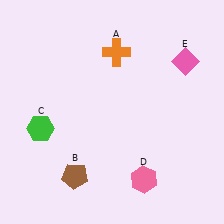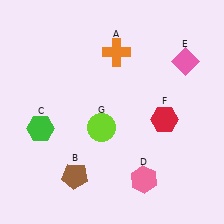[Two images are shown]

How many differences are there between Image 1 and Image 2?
There are 2 differences between the two images.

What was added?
A red hexagon (F), a lime circle (G) were added in Image 2.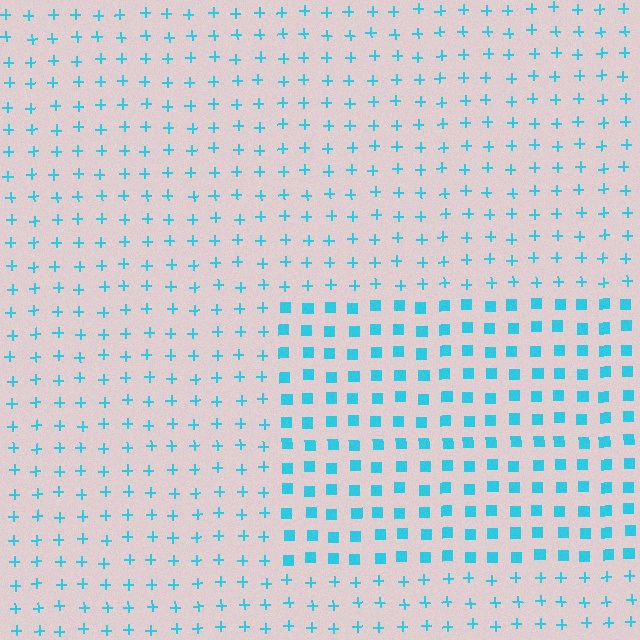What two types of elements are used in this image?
The image uses squares inside the rectangle region and plus signs outside it.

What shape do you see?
I see a rectangle.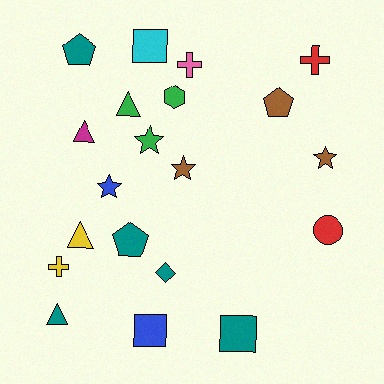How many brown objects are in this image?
There are 3 brown objects.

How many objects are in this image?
There are 20 objects.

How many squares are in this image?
There are 3 squares.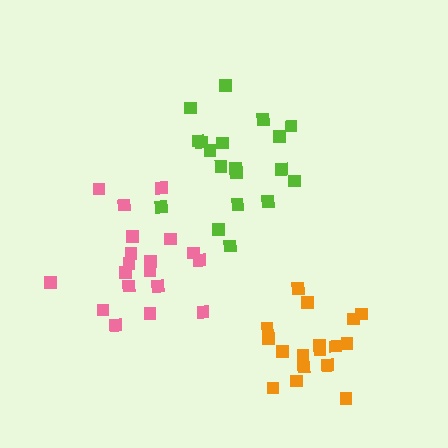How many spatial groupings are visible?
There are 3 spatial groupings.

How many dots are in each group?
Group 1: 20 dots, Group 2: 19 dots, Group 3: 17 dots (56 total).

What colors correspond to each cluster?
The clusters are colored: pink, lime, orange.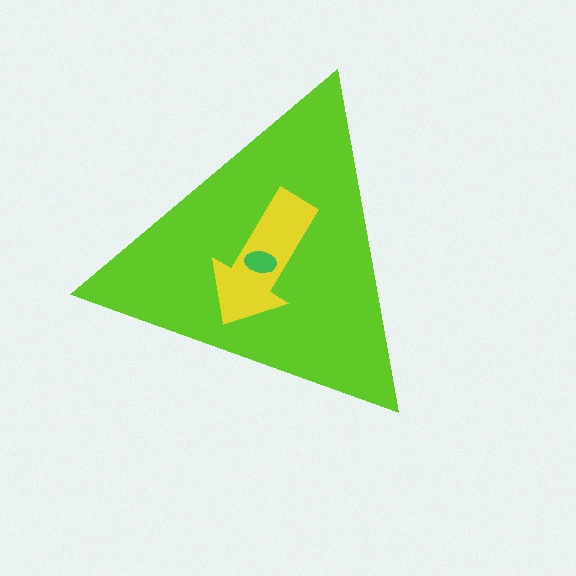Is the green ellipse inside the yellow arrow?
Yes.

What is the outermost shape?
The lime triangle.